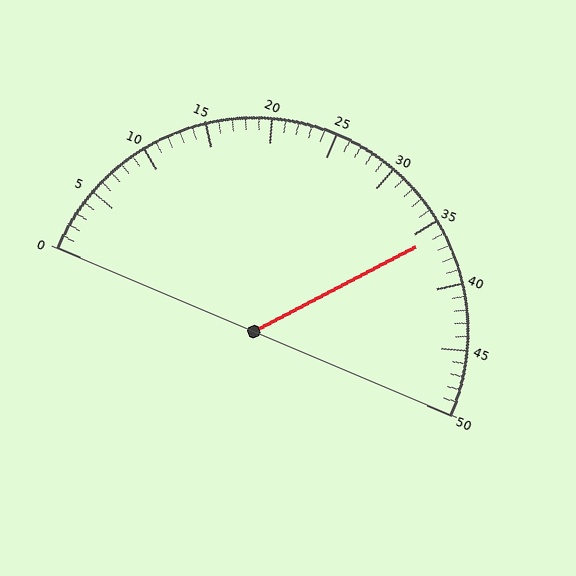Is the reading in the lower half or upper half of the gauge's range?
The reading is in the upper half of the range (0 to 50).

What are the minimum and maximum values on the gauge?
The gauge ranges from 0 to 50.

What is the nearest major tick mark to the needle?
The nearest major tick mark is 35.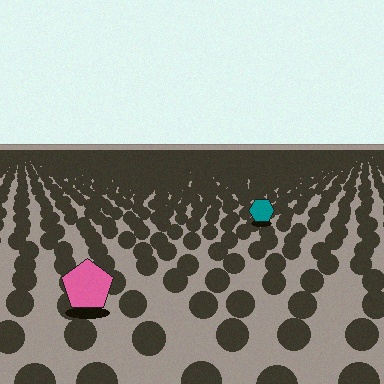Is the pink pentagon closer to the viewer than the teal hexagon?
Yes. The pink pentagon is closer — you can tell from the texture gradient: the ground texture is coarser near it.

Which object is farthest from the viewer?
The teal hexagon is farthest from the viewer. It appears smaller and the ground texture around it is denser.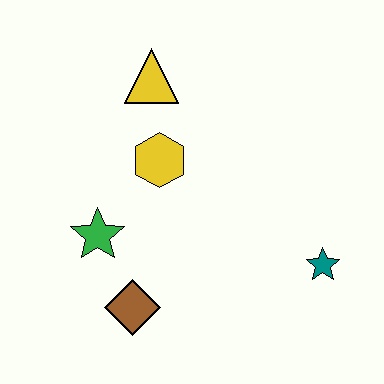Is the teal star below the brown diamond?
No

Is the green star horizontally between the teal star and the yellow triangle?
No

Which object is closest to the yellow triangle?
The yellow hexagon is closest to the yellow triangle.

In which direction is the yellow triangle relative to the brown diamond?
The yellow triangle is above the brown diamond.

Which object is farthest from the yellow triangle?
The teal star is farthest from the yellow triangle.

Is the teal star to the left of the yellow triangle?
No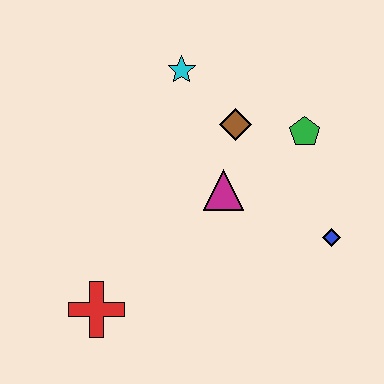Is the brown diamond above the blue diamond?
Yes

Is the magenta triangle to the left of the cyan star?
No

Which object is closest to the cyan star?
The brown diamond is closest to the cyan star.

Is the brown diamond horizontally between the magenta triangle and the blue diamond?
Yes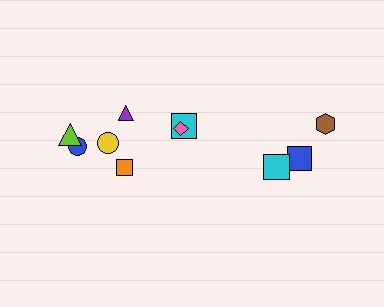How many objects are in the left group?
There are 6 objects.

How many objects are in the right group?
There are 4 objects.